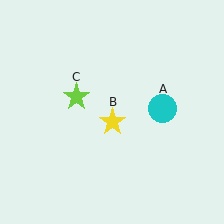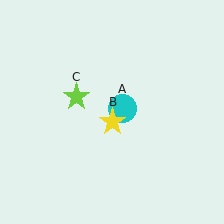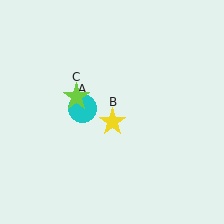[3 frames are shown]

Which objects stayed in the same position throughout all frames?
Yellow star (object B) and lime star (object C) remained stationary.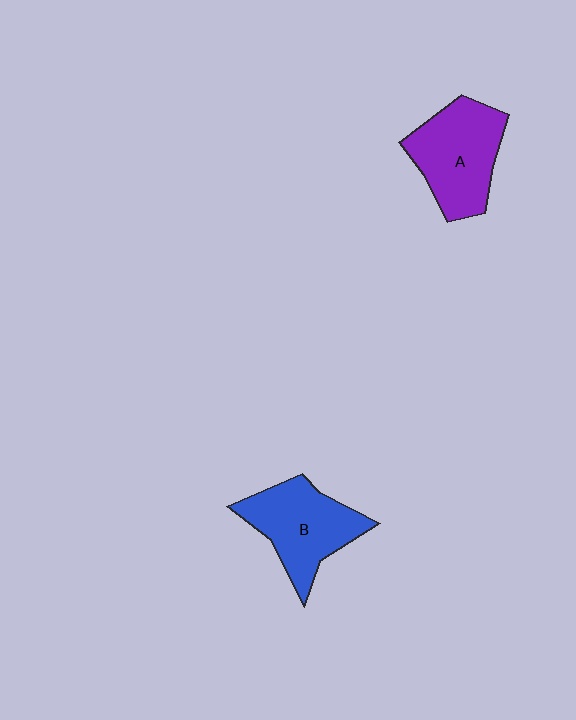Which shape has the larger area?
Shape A (purple).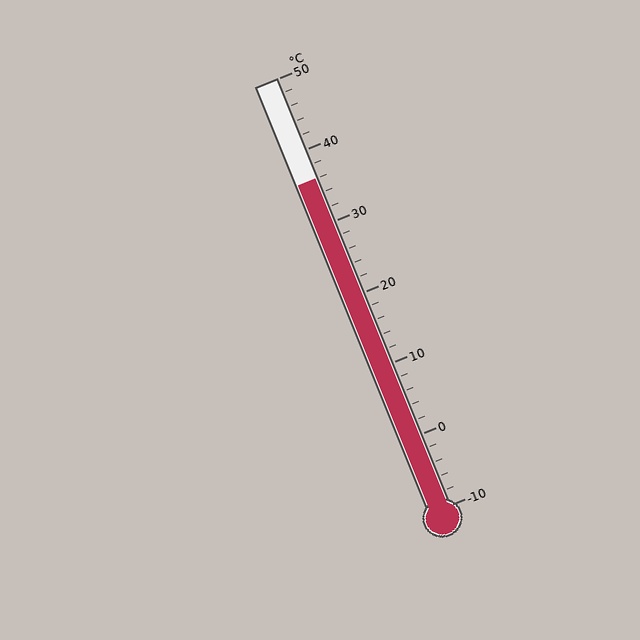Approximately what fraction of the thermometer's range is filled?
The thermometer is filled to approximately 75% of its range.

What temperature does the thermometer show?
The thermometer shows approximately 36°C.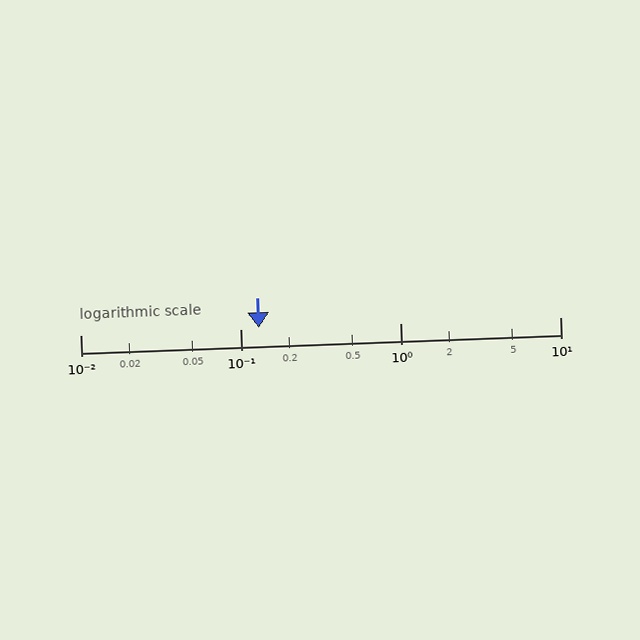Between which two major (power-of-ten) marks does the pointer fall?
The pointer is between 0.1 and 1.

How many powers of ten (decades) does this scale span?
The scale spans 3 decades, from 0.01 to 10.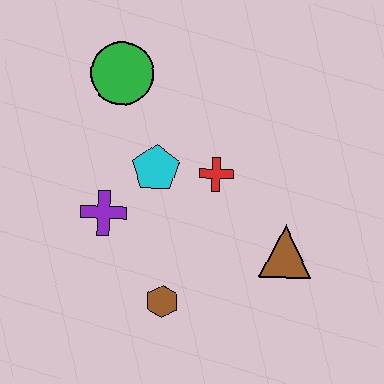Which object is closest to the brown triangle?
The red cross is closest to the brown triangle.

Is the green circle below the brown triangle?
No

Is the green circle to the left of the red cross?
Yes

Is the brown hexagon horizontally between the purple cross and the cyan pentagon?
No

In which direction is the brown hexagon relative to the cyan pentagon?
The brown hexagon is below the cyan pentagon.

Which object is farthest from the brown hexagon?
The green circle is farthest from the brown hexagon.